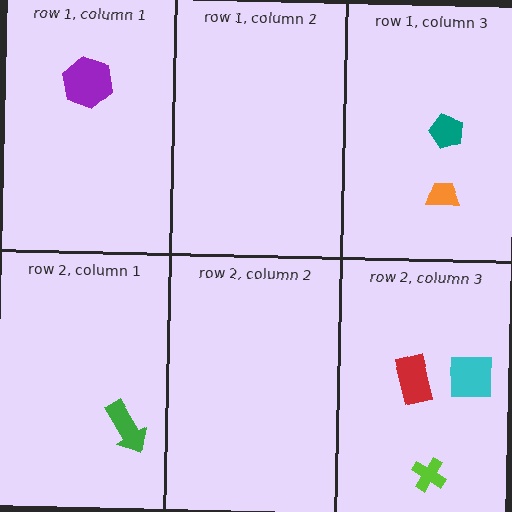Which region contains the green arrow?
The row 2, column 1 region.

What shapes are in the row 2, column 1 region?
The green arrow.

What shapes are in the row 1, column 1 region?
The purple hexagon.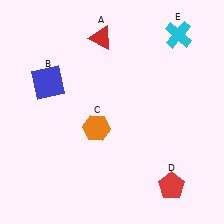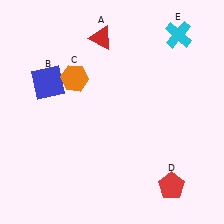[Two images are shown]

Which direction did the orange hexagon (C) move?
The orange hexagon (C) moved up.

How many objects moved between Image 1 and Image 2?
1 object moved between the two images.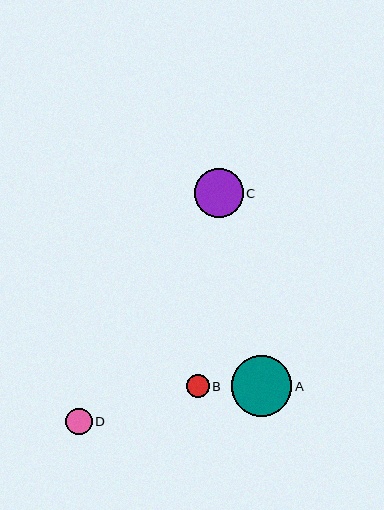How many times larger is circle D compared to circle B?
Circle D is approximately 1.2 times the size of circle B.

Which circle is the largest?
Circle A is the largest with a size of approximately 61 pixels.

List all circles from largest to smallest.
From largest to smallest: A, C, D, B.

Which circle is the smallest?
Circle B is the smallest with a size of approximately 23 pixels.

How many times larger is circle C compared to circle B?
Circle C is approximately 2.2 times the size of circle B.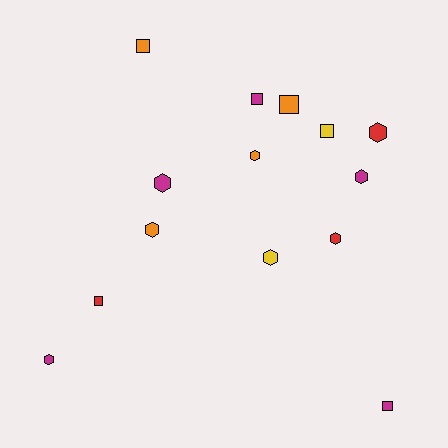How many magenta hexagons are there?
There are 3 magenta hexagons.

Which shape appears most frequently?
Hexagon, with 8 objects.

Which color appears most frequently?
Magenta, with 5 objects.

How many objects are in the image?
There are 14 objects.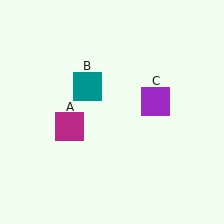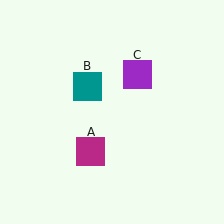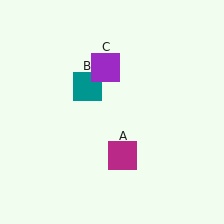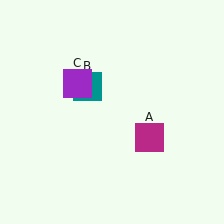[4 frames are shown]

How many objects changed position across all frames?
2 objects changed position: magenta square (object A), purple square (object C).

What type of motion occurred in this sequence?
The magenta square (object A), purple square (object C) rotated counterclockwise around the center of the scene.